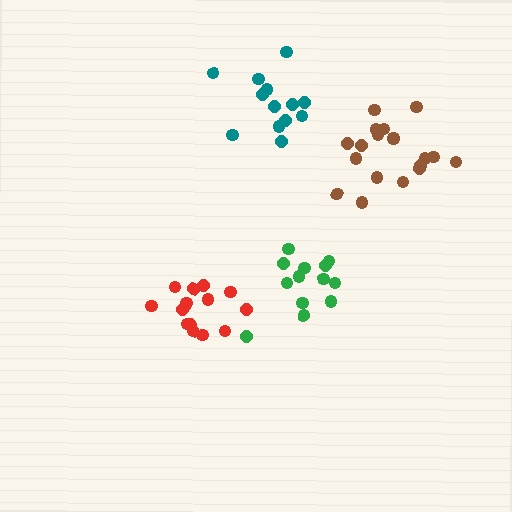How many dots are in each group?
Group 1: 15 dots, Group 2: 13 dots, Group 3: 13 dots, Group 4: 19 dots (60 total).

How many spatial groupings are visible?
There are 4 spatial groupings.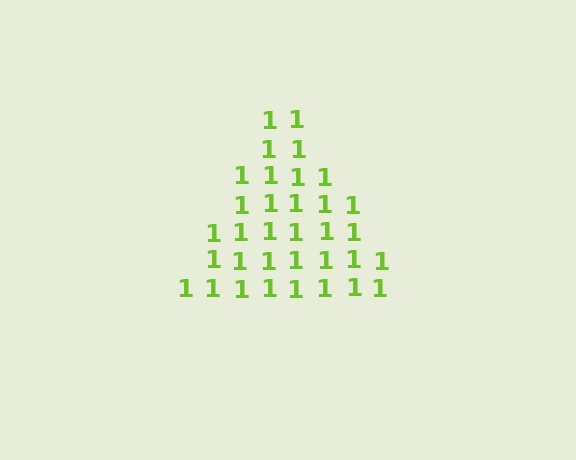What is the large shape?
The large shape is a triangle.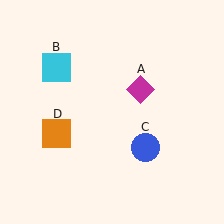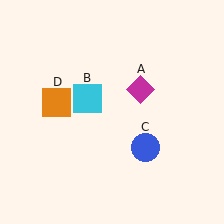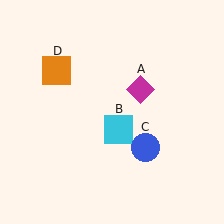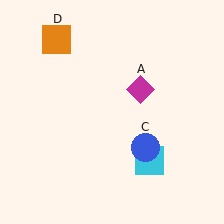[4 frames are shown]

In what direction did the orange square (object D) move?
The orange square (object D) moved up.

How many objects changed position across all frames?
2 objects changed position: cyan square (object B), orange square (object D).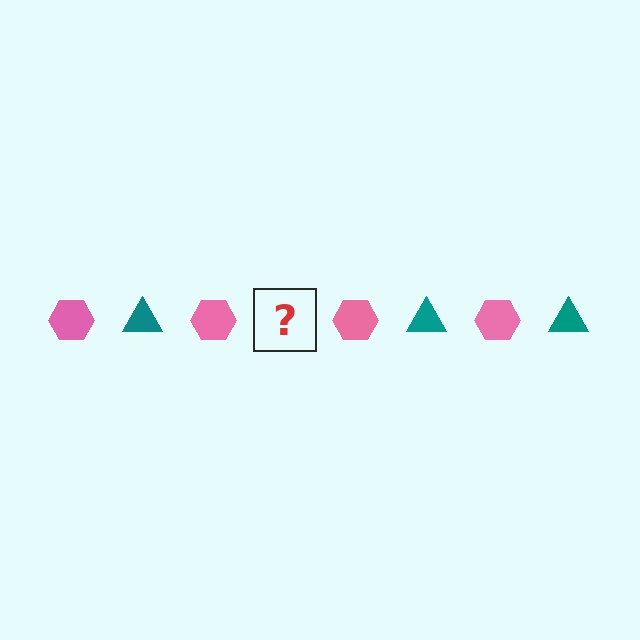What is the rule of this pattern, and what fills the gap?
The rule is that the pattern alternates between pink hexagon and teal triangle. The gap should be filled with a teal triangle.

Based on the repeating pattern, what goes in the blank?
The blank should be a teal triangle.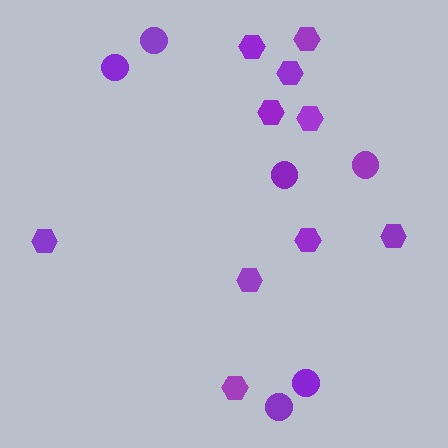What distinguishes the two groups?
There are 2 groups: one group of circles (6) and one group of hexagons (10).